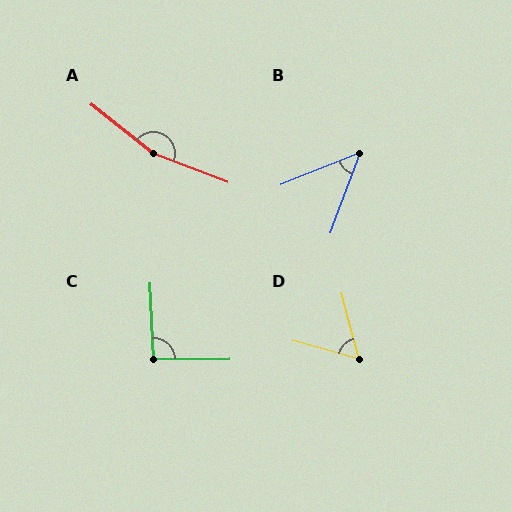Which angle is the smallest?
B, at approximately 47 degrees.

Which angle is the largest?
A, at approximately 163 degrees.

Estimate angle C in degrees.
Approximately 92 degrees.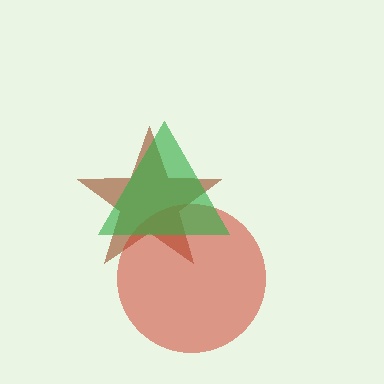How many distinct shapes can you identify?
There are 3 distinct shapes: a brown star, a red circle, a green triangle.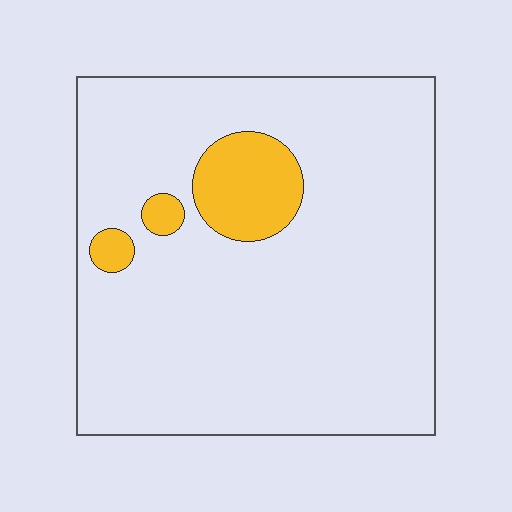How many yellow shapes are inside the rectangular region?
3.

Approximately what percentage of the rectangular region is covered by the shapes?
Approximately 10%.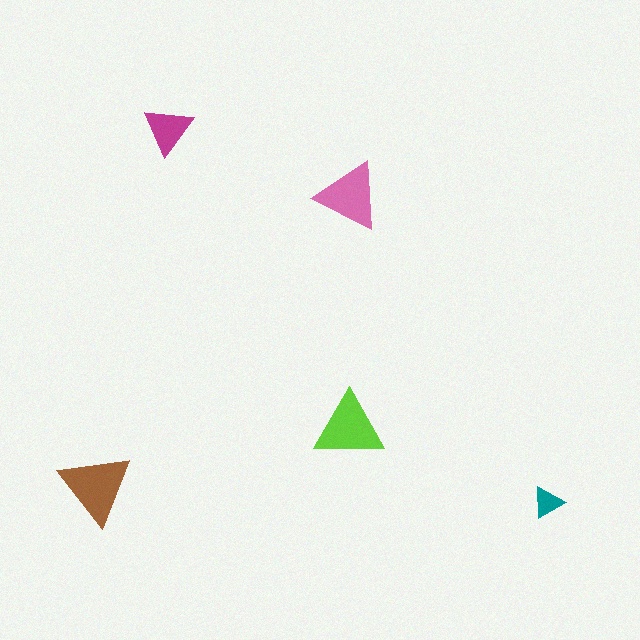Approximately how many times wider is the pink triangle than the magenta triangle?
About 1.5 times wider.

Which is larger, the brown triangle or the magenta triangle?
The brown one.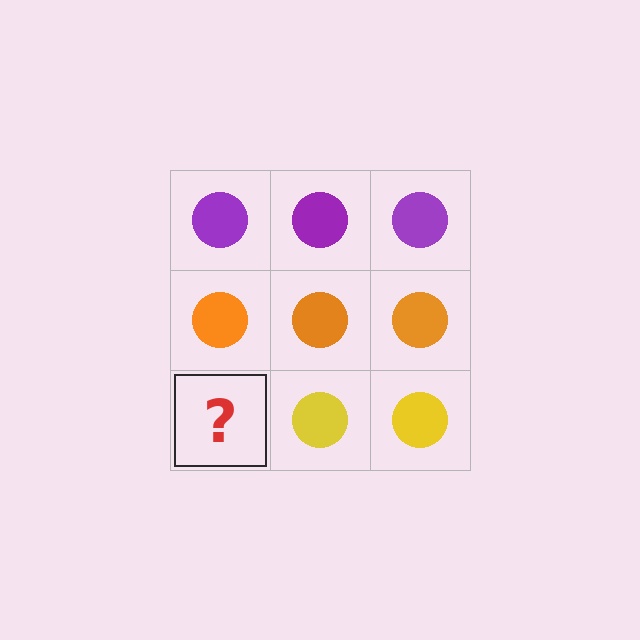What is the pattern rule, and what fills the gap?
The rule is that each row has a consistent color. The gap should be filled with a yellow circle.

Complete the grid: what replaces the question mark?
The question mark should be replaced with a yellow circle.